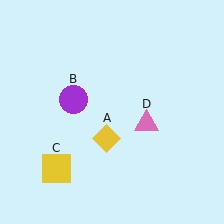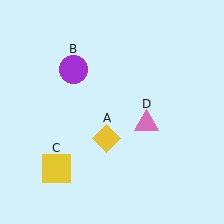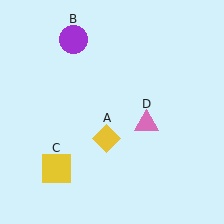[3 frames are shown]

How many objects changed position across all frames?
1 object changed position: purple circle (object B).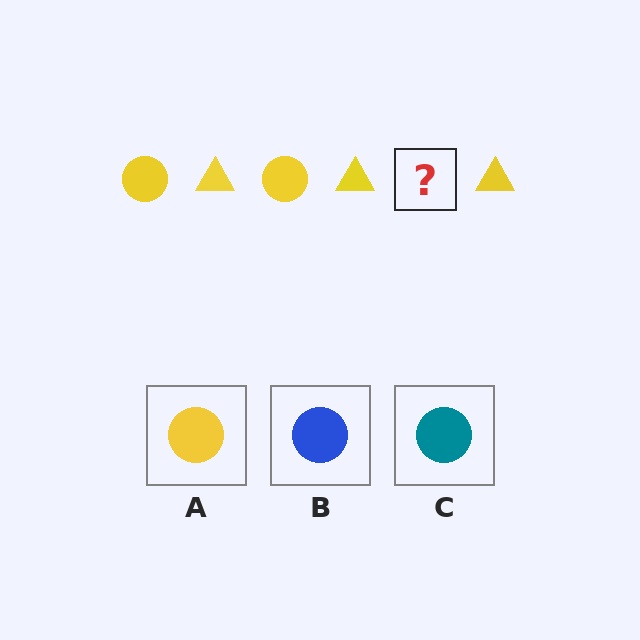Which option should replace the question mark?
Option A.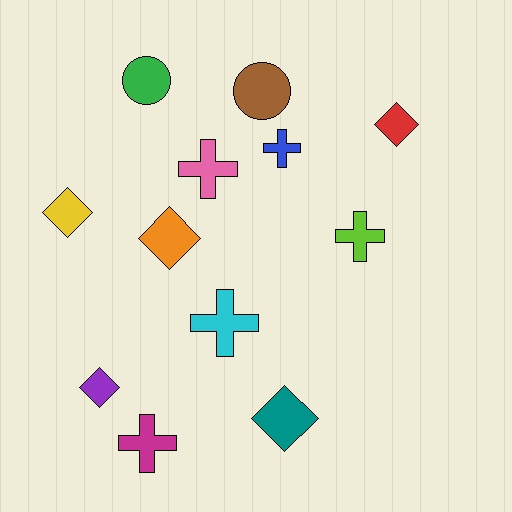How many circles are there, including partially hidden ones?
There are 2 circles.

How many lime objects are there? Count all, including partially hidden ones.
There is 1 lime object.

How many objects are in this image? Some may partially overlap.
There are 12 objects.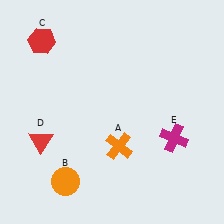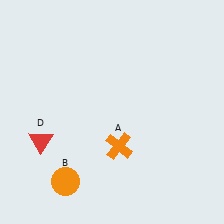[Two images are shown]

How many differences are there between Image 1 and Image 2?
There are 2 differences between the two images.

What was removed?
The red hexagon (C), the magenta cross (E) were removed in Image 2.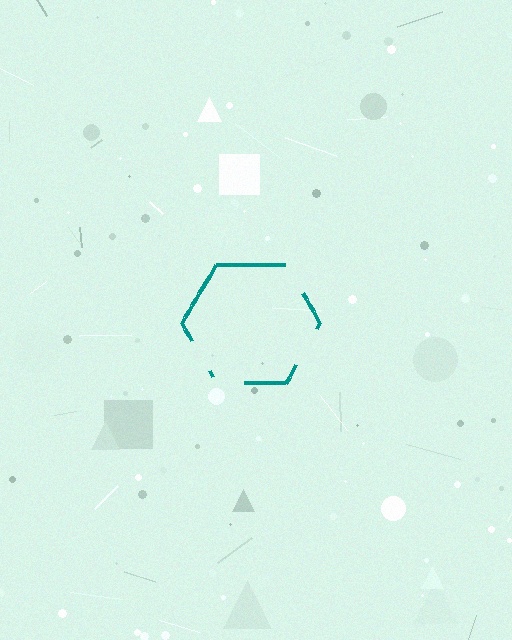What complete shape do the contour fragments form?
The contour fragments form a hexagon.